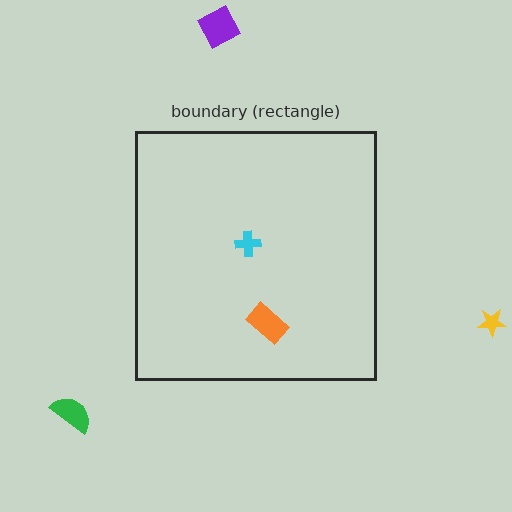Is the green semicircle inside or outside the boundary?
Outside.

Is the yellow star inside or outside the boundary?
Outside.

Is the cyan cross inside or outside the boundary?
Inside.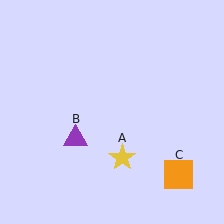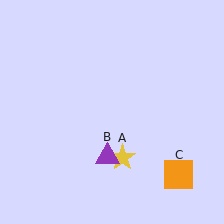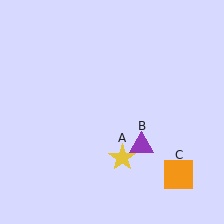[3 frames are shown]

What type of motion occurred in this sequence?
The purple triangle (object B) rotated counterclockwise around the center of the scene.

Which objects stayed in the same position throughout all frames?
Yellow star (object A) and orange square (object C) remained stationary.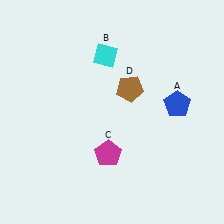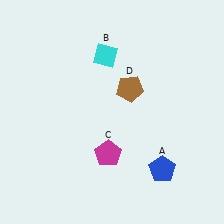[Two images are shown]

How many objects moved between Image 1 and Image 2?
1 object moved between the two images.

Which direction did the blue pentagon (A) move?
The blue pentagon (A) moved down.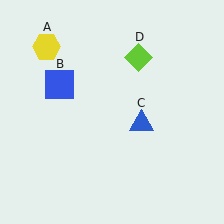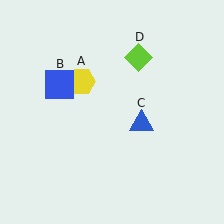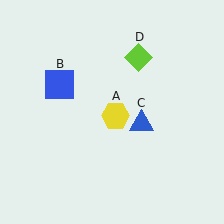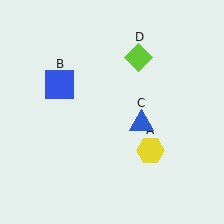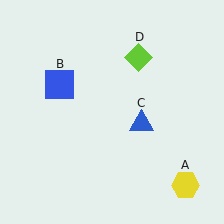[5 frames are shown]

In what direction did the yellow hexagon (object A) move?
The yellow hexagon (object A) moved down and to the right.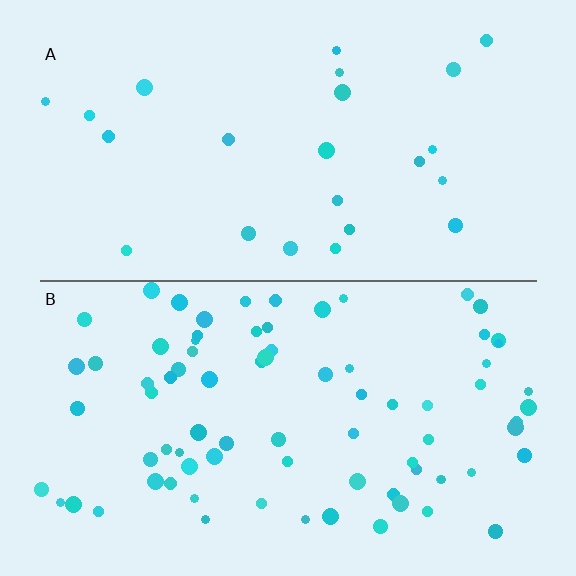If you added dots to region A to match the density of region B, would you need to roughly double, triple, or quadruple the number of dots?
Approximately triple.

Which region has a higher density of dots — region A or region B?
B (the bottom).